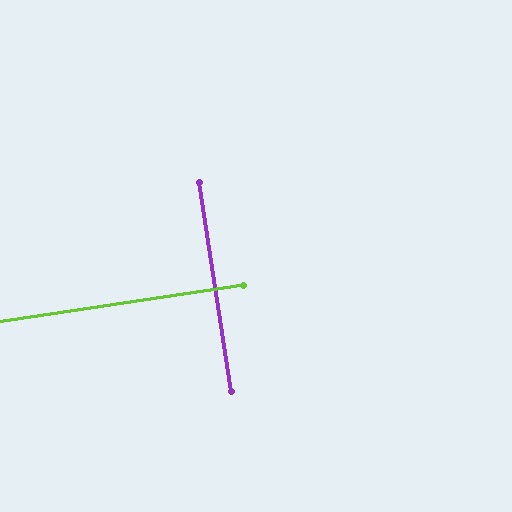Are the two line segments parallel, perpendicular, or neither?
Perpendicular — they meet at approximately 90°.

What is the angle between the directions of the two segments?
Approximately 90 degrees.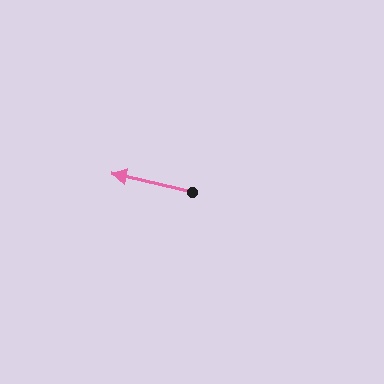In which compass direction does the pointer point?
West.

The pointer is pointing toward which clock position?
Roughly 9 o'clock.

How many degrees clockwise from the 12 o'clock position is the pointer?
Approximately 283 degrees.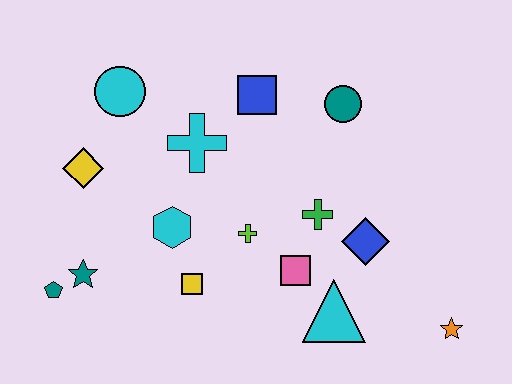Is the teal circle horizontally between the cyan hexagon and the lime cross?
No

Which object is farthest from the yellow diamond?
The orange star is farthest from the yellow diamond.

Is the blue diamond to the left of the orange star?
Yes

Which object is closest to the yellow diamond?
The cyan circle is closest to the yellow diamond.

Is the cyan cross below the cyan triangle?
No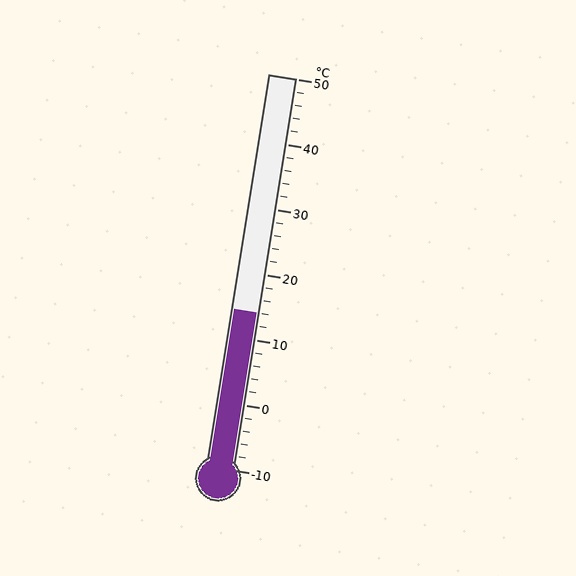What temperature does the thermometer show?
The thermometer shows approximately 14°C.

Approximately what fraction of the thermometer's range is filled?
The thermometer is filled to approximately 40% of its range.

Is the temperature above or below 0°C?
The temperature is above 0°C.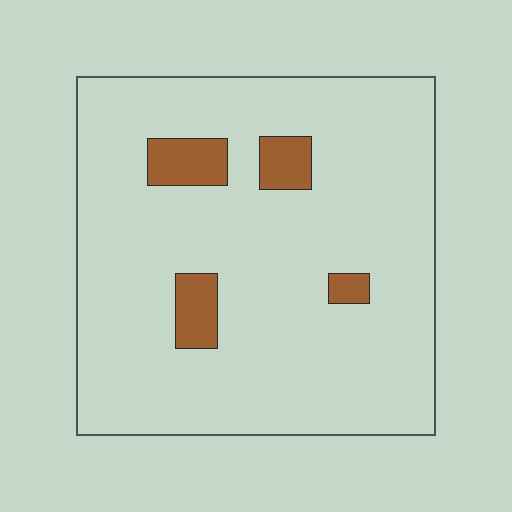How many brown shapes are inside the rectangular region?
4.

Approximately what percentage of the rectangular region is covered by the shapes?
Approximately 10%.